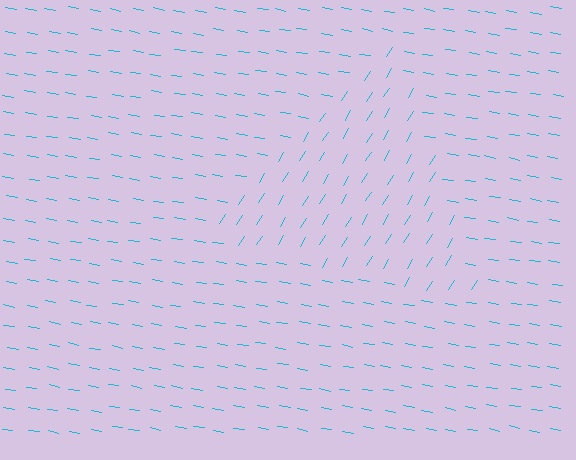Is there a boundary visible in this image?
Yes, there is a texture boundary formed by a change in line orientation.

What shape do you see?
I see a triangle.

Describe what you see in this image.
The image is filled with small cyan line segments. A triangle region in the image has lines oriented differently from the surrounding lines, creating a visible texture boundary.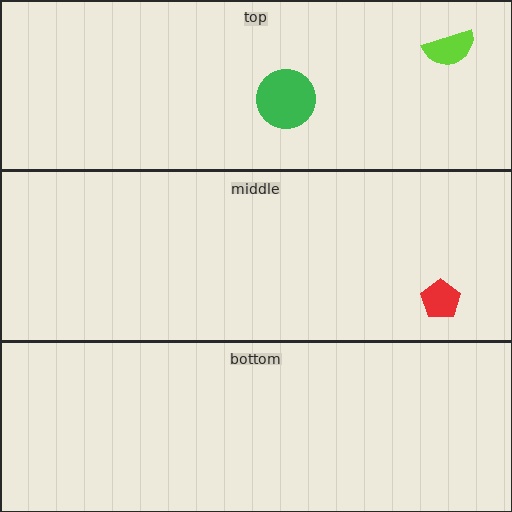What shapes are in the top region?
The green circle, the lime semicircle.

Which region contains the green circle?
The top region.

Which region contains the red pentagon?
The middle region.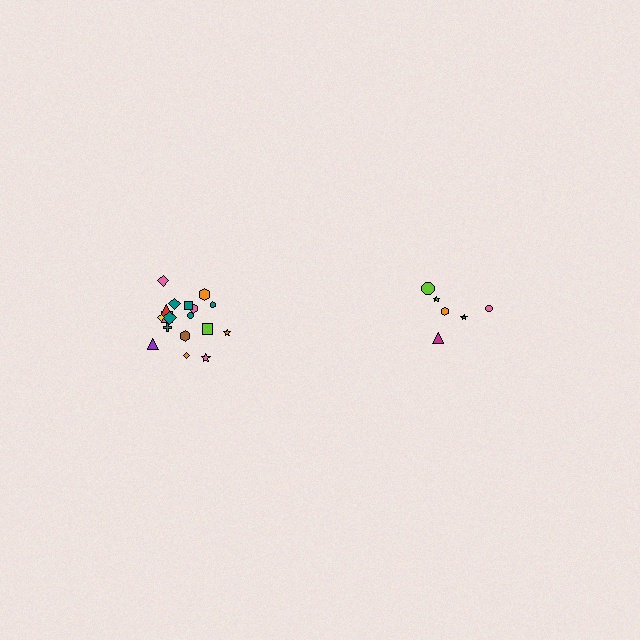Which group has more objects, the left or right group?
The left group.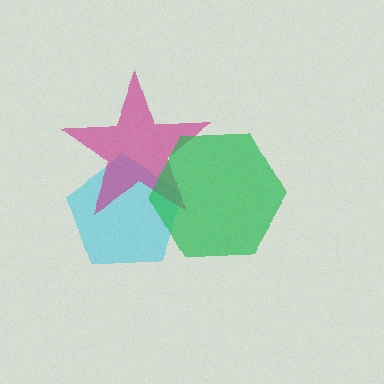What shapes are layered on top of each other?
The layered shapes are: a cyan pentagon, a magenta star, a green hexagon.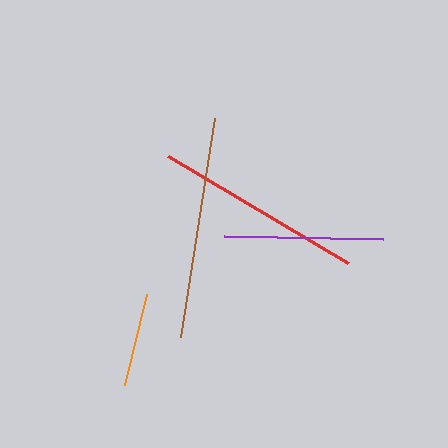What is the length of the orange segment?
The orange segment is approximately 94 pixels long.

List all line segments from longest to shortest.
From longest to shortest: brown, red, purple, orange.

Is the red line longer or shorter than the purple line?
The red line is longer than the purple line.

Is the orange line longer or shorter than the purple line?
The purple line is longer than the orange line.